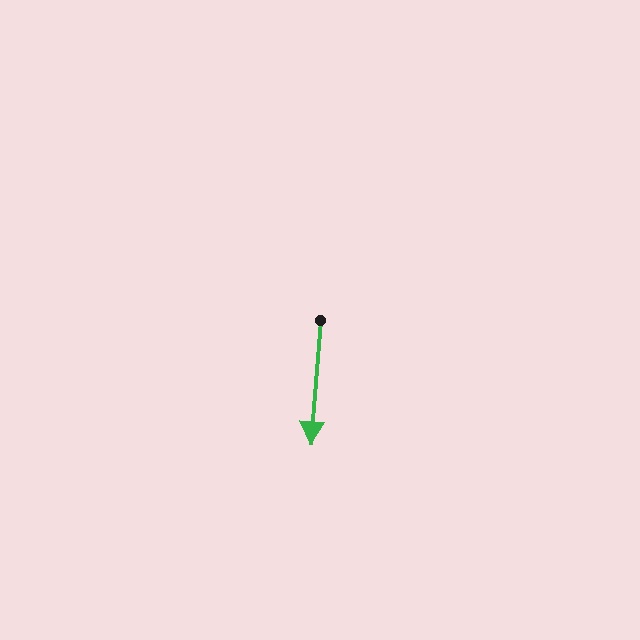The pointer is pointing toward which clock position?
Roughly 6 o'clock.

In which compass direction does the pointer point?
South.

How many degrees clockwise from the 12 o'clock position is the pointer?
Approximately 185 degrees.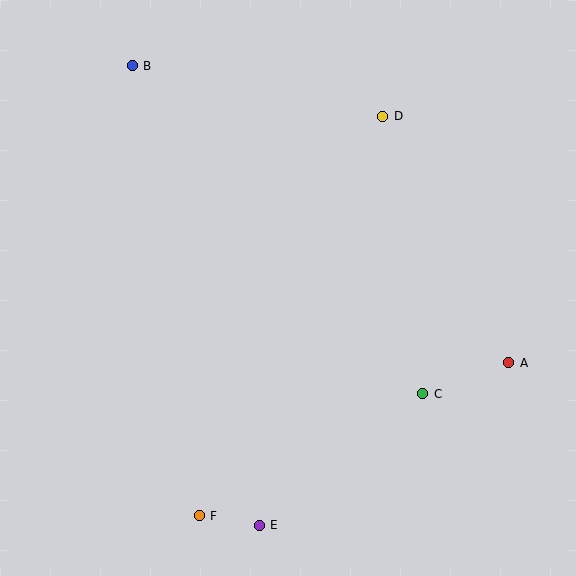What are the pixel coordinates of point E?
Point E is at (259, 525).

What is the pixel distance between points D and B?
The distance between D and B is 255 pixels.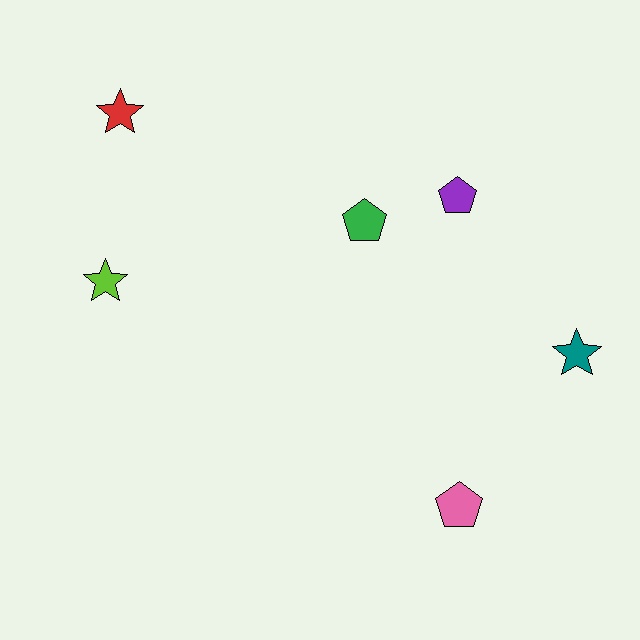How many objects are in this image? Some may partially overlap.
There are 6 objects.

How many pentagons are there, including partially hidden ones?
There are 3 pentagons.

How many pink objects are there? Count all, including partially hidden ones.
There is 1 pink object.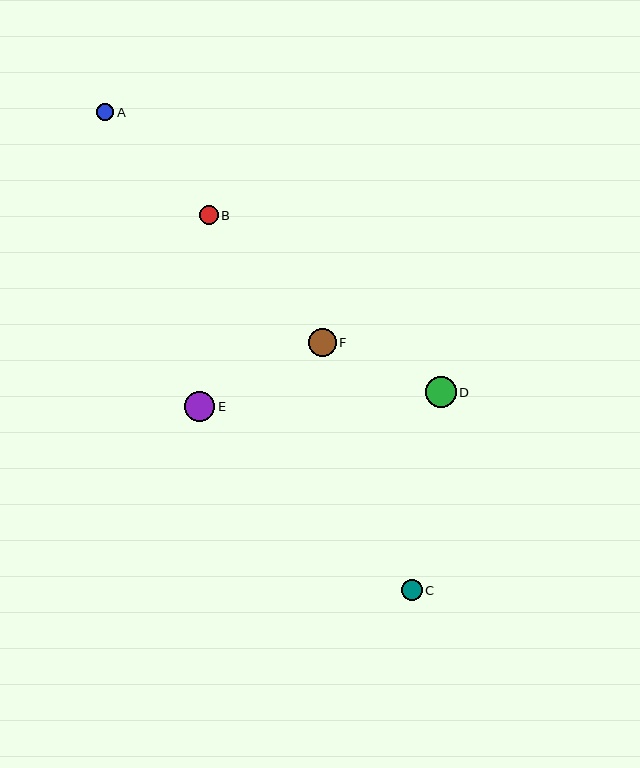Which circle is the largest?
Circle D is the largest with a size of approximately 31 pixels.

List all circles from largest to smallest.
From largest to smallest: D, E, F, C, B, A.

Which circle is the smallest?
Circle A is the smallest with a size of approximately 17 pixels.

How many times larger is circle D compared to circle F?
Circle D is approximately 1.1 times the size of circle F.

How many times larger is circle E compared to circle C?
Circle E is approximately 1.4 times the size of circle C.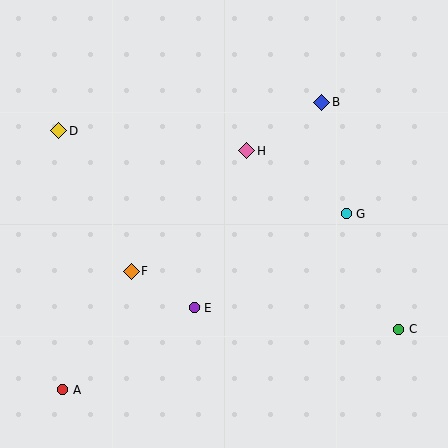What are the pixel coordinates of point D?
Point D is at (59, 131).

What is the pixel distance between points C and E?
The distance between C and E is 206 pixels.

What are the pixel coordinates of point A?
Point A is at (63, 390).